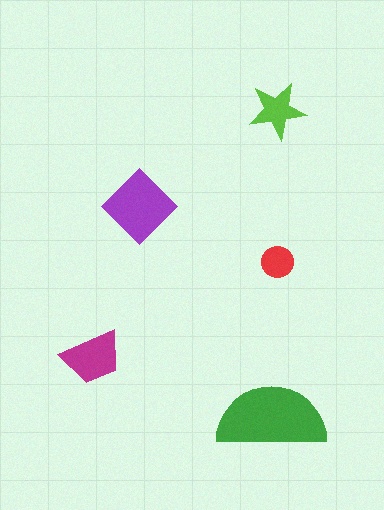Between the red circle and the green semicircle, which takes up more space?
The green semicircle.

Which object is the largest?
The green semicircle.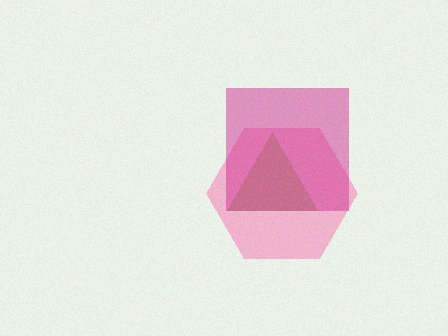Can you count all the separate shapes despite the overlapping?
Yes, there are 3 separate shapes.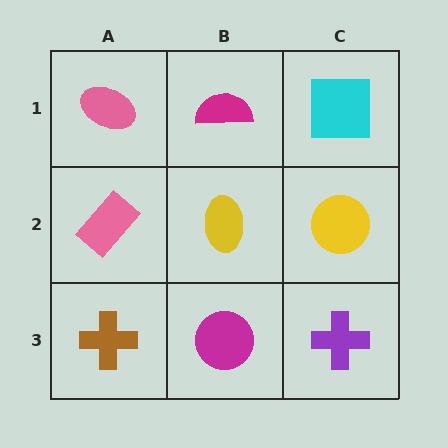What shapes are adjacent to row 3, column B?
A yellow ellipse (row 2, column B), a brown cross (row 3, column A), a purple cross (row 3, column C).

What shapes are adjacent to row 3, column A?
A pink rectangle (row 2, column A), a magenta circle (row 3, column B).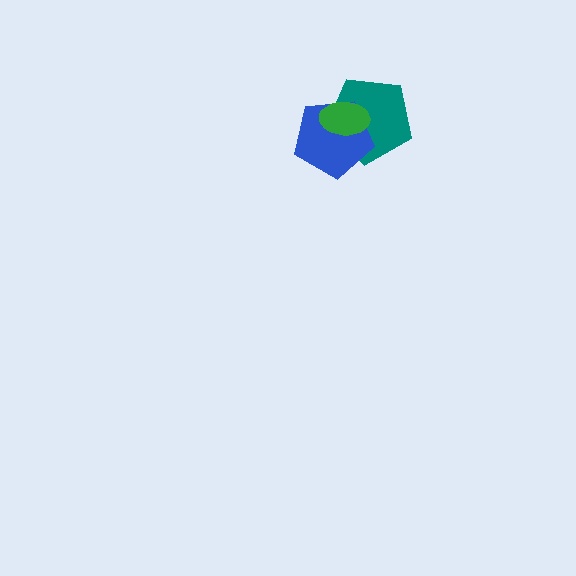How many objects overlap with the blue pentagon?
2 objects overlap with the blue pentagon.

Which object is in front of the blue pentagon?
The green ellipse is in front of the blue pentagon.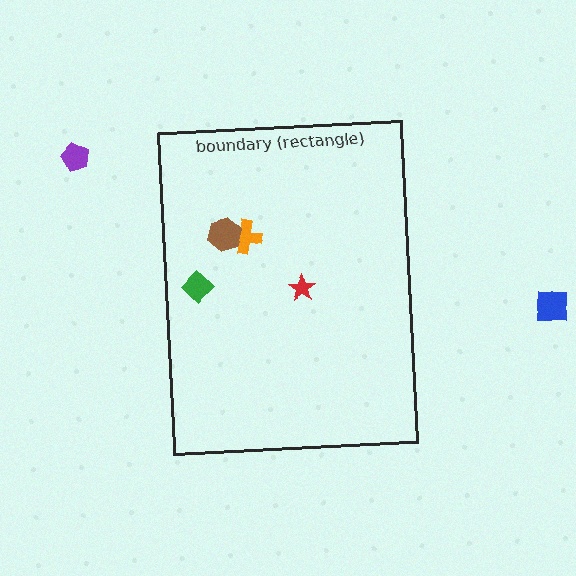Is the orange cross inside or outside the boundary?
Inside.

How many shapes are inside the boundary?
4 inside, 2 outside.